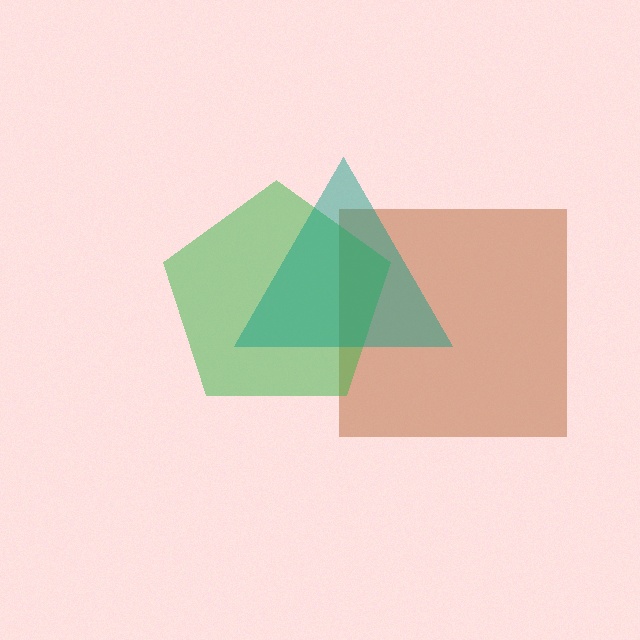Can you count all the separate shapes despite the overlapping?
Yes, there are 3 separate shapes.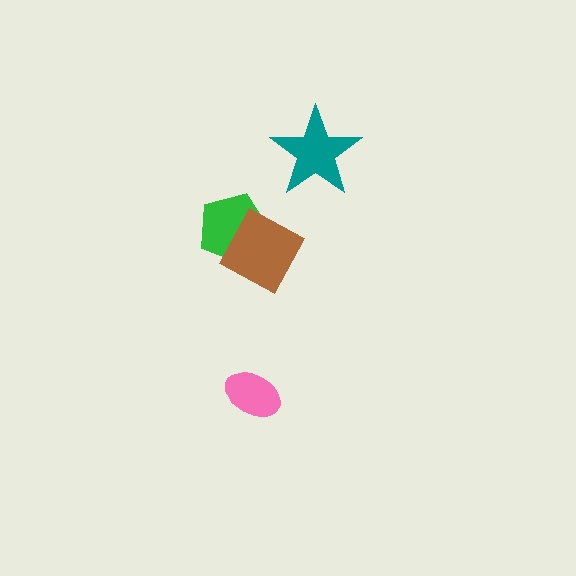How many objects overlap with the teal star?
0 objects overlap with the teal star.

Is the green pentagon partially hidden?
Yes, it is partially covered by another shape.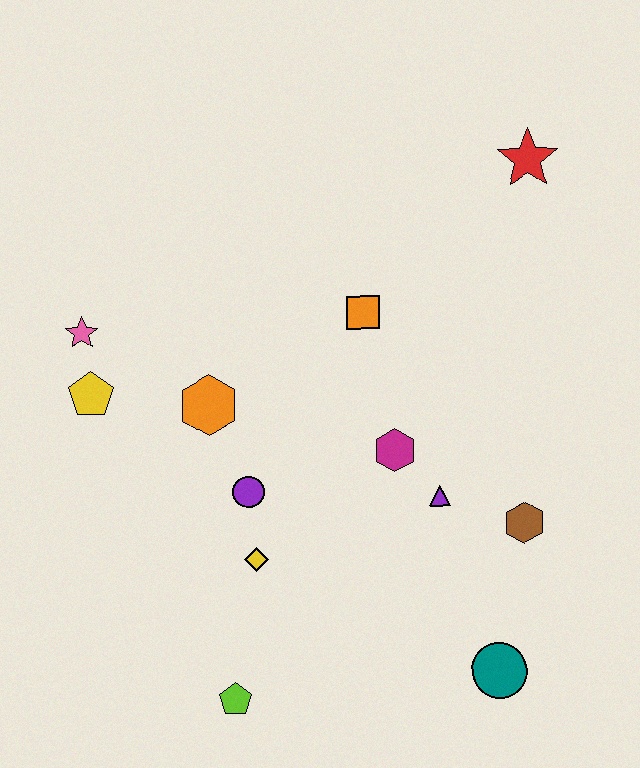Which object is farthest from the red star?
The lime pentagon is farthest from the red star.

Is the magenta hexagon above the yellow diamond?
Yes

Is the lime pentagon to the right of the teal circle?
No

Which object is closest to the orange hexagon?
The purple circle is closest to the orange hexagon.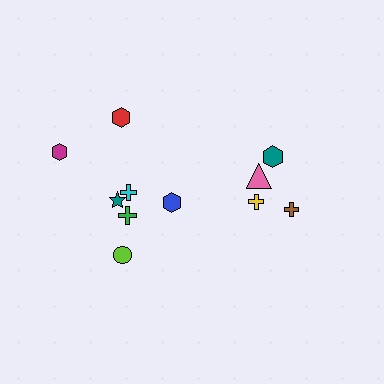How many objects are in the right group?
There are 4 objects.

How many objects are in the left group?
There are 7 objects.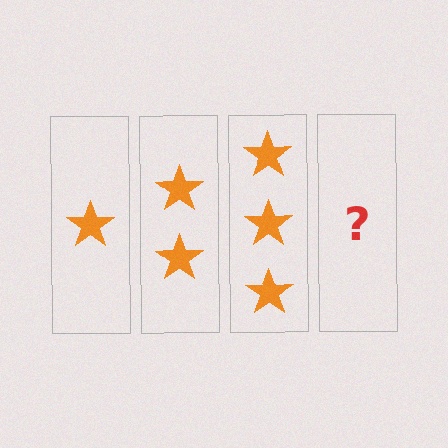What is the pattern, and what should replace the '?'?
The pattern is that each step adds one more star. The '?' should be 4 stars.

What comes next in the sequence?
The next element should be 4 stars.